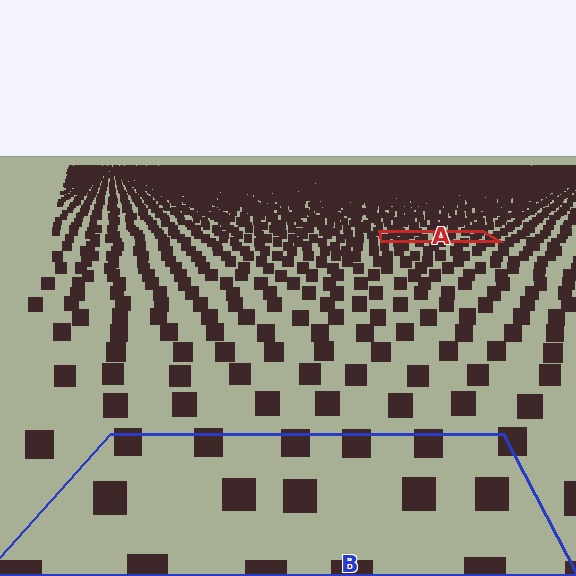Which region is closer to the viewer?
Region B is closer. The texture elements there are larger and more spread out.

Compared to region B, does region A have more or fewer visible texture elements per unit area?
Region A has more texture elements per unit area — they are packed more densely because it is farther away.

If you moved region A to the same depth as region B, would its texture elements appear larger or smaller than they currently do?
They would appear larger. At a closer depth, the same texture elements are projected at a bigger on-screen size.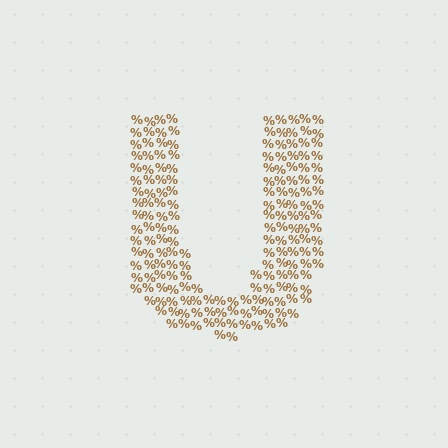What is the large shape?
The large shape is the letter U.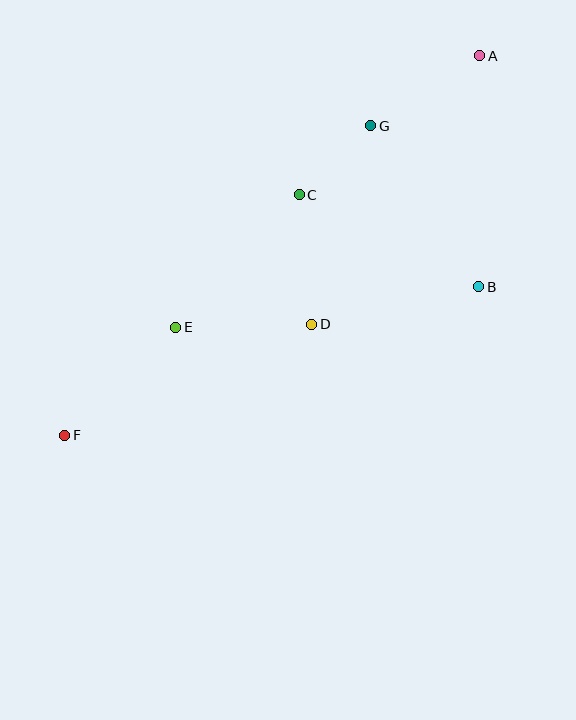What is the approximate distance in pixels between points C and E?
The distance between C and E is approximately 181 pixels.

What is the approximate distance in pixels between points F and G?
The distance between F and G is approximately 435 pixels.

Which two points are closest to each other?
Points C and G are closest to each other.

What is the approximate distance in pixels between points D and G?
The distance between D and G is approximately 207 pixels.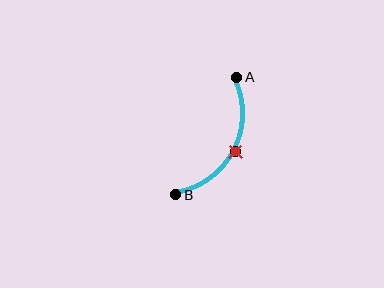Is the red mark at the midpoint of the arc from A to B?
Yes. The red mark lies on the arc at equal arc-length from both A and B — it is the arc midpoint.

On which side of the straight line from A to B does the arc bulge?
The arc bulges to the right of the straight line connecting A and B.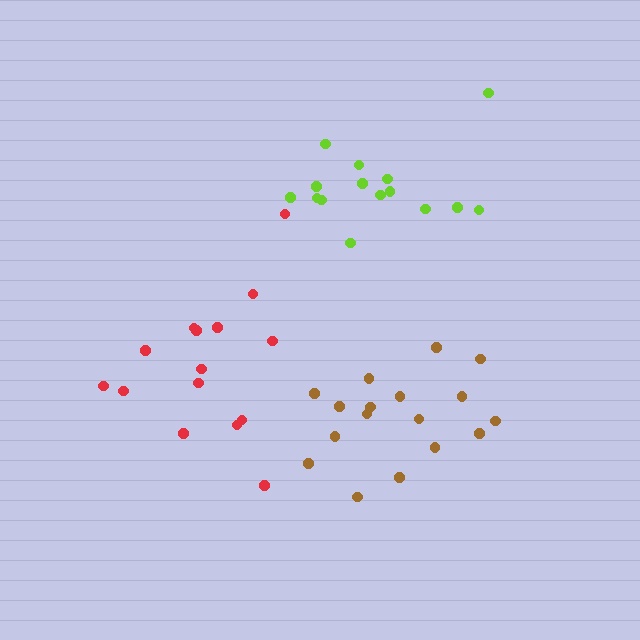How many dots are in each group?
Group 1: 17 dots, Group 2: 15 dots, Group 3: 15 dots (47 total).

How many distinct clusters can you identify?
There are 3 distinct clusters.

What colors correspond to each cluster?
The clusters are colored: brown, lime, red.